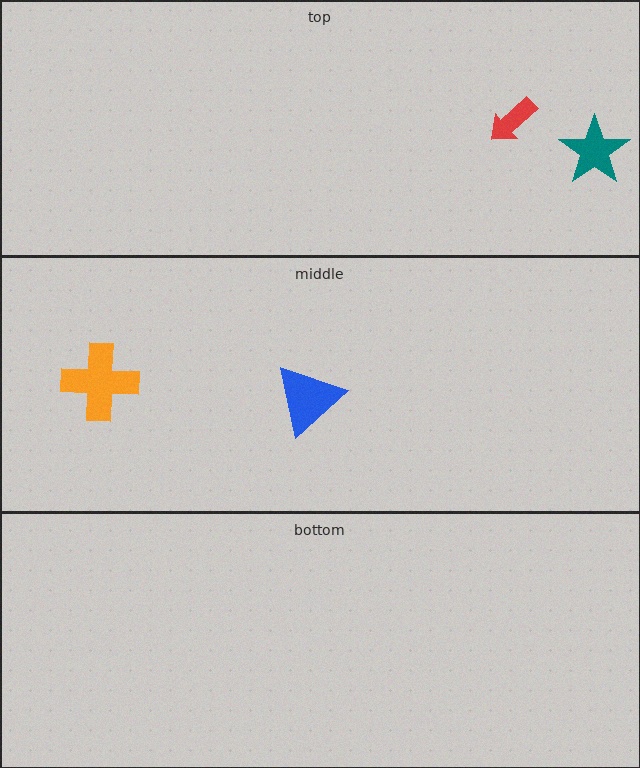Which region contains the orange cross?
The middle region.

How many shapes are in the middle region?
2.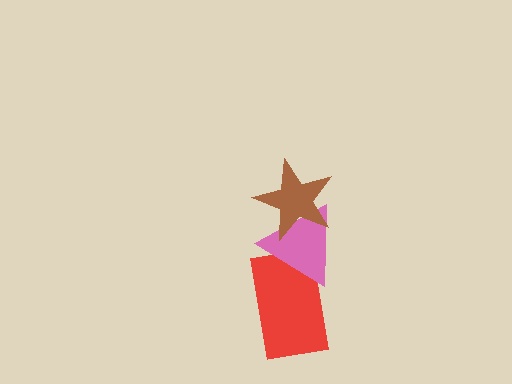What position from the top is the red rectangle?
The red rectangle is 3rd from the top.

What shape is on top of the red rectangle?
The pink triangle is on top of the red rectangle.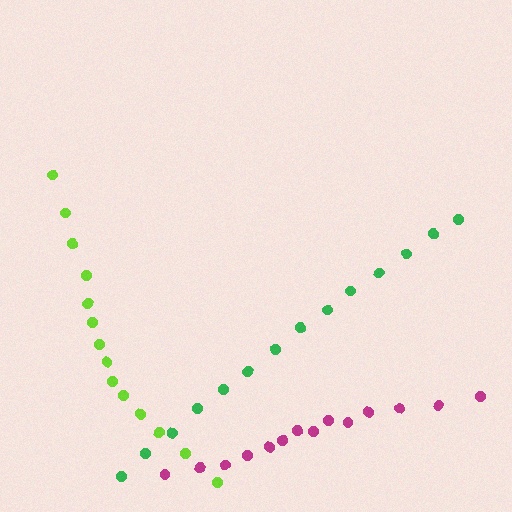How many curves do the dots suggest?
There are 3 distinct paths.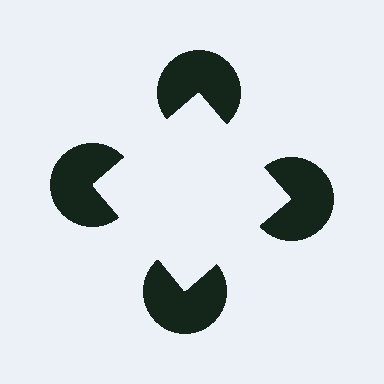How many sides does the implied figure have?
4 sides.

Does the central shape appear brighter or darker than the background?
It typically appears slightly brighter than the background, even though no actual brightness change is drawn.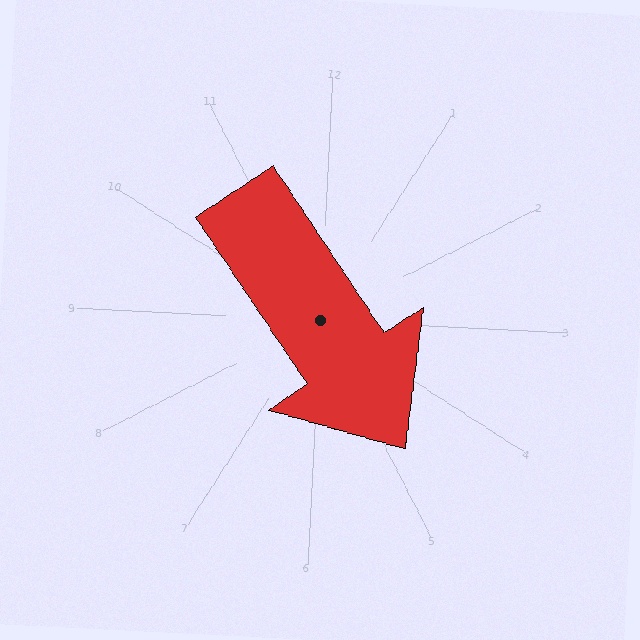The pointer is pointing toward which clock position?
Roughly 5 o'clock.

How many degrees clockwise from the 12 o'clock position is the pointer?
Approximately 143 degrees.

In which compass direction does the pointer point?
Southeast.